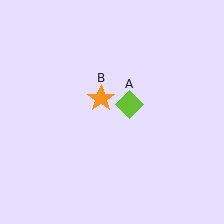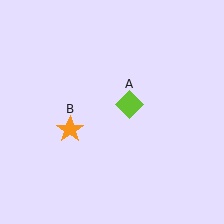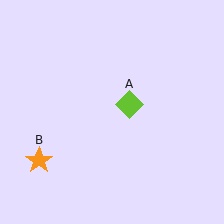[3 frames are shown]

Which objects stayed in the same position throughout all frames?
Lime diamond (object A) remained stationary.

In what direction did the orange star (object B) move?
The orange star (object B) moved down and to the left.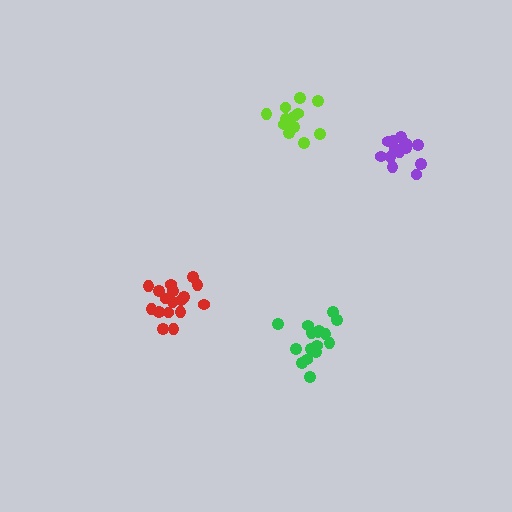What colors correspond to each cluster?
The clusters are colored: lime, red, green, purple.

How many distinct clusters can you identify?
There are 4 distinct clusters.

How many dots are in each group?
Group 1: 15 dots, Group 2: 17 dots, Group 3: 16 dots, Group 4: 15 dots (63 total).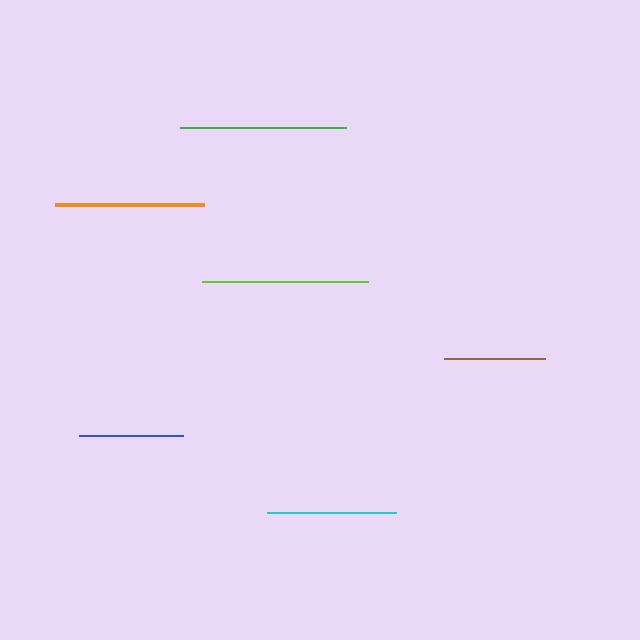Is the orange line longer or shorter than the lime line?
The lime line is longer than the orange line.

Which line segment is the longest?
The green line is the longest at approximately 166 pixels.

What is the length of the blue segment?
The blue segment is approximately 104 pixels long.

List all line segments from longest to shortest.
From longest to shortest: green, lime, orange, cyan, blue, brown.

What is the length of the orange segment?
The orange segment is approximately 148 pixels long.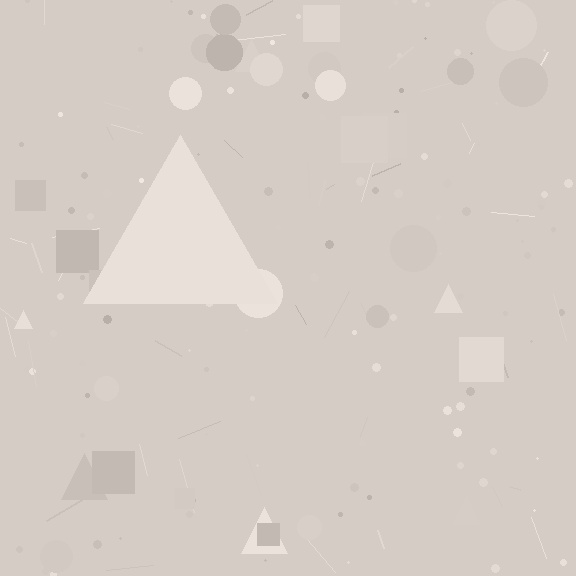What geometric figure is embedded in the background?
A triangle is embedded in the background.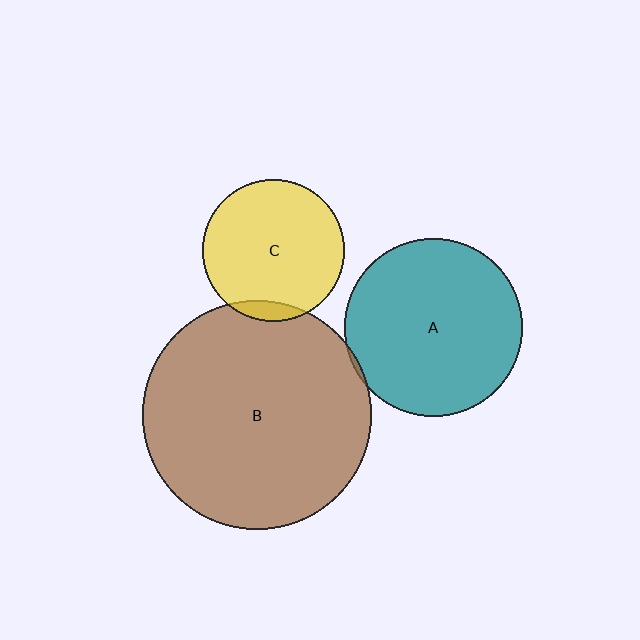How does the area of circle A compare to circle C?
Approximately 1.6 times.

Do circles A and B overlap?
Yes.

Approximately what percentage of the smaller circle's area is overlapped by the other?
Approximately 5%.